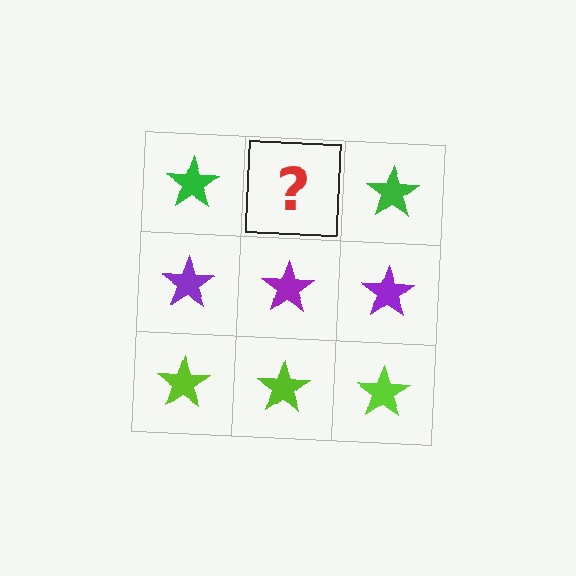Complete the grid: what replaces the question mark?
The question mark should be replaced with a green star.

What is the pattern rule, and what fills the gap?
The rule is that each row has a consistent color. The gap should be filled with a green star.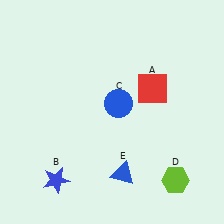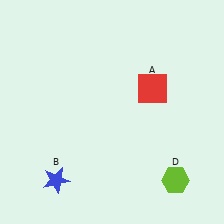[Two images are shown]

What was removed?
The blue circle (C), the blue triangle (E) were removed in Image 2.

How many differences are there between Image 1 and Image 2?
There are 2 differences between the two images.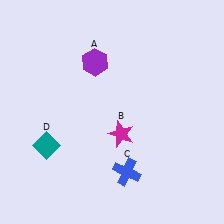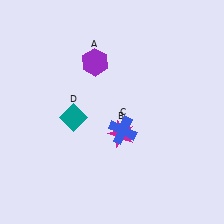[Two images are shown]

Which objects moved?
The objects that moved are: the blue cross (C), the teal diamond (D).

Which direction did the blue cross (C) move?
The blue cross (C) moved up.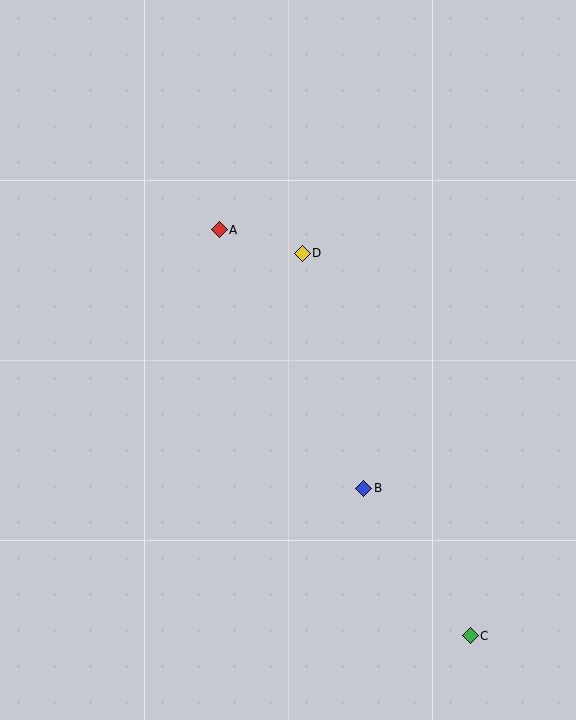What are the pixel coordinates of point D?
Point D is at (302, 253).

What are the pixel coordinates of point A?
Point A is at (219, 230).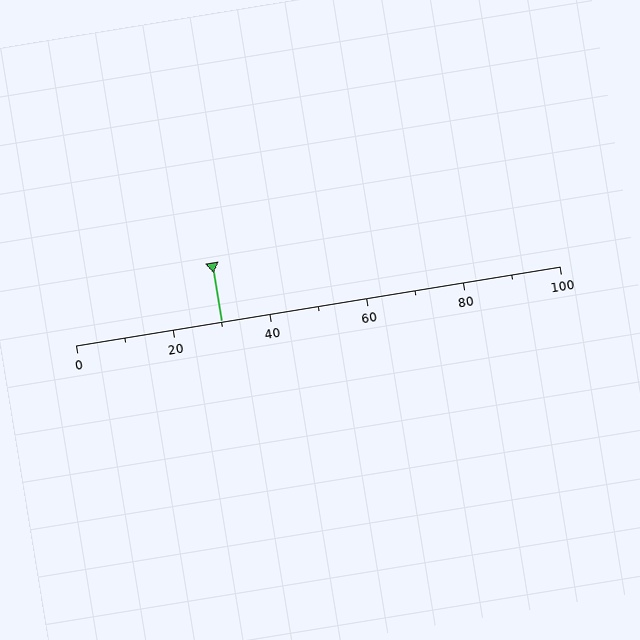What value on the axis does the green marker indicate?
The marker indicates approximately 30.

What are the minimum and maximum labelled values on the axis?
The axis runs from 0 to 100.